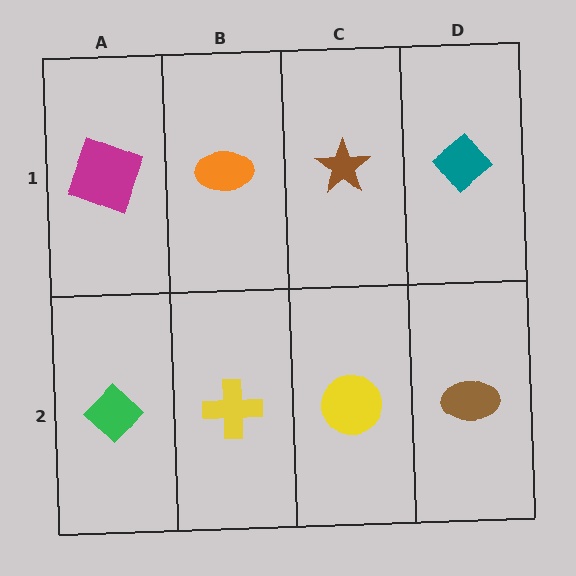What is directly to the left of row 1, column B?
A magenta square.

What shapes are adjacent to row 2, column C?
A brown star (row 1, column C), a yellow cross (row 2, column B), a brown ellipse (row 2, column D).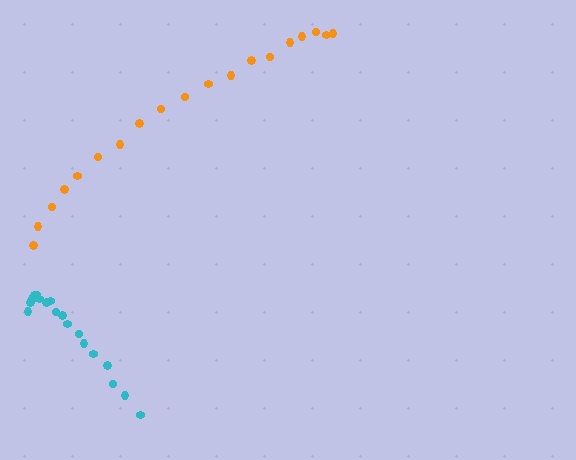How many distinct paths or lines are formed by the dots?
There are 2 distinct paths.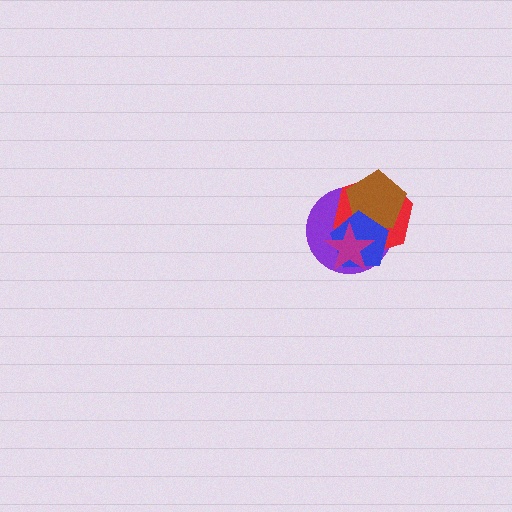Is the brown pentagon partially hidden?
Yes, it is partially covered by another shape.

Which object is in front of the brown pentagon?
The blue pentagon is in front of the brown pentagon.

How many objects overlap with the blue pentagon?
4 objects overlap with the blue pentagon.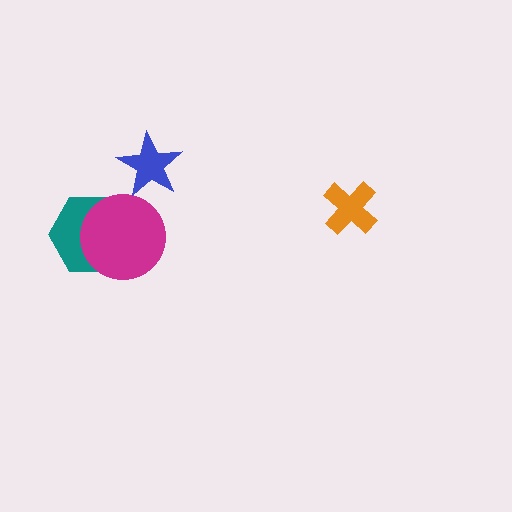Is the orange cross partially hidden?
No, no other shape covers it.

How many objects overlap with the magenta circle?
1 object overlaps with the magenta circle.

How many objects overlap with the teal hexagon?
1 object overlaps with the teal hexagon.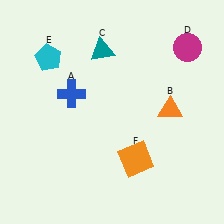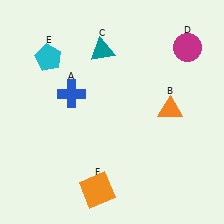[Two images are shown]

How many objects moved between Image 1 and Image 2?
1 object moved between the two images.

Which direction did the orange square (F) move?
The orange square (F) moved left.